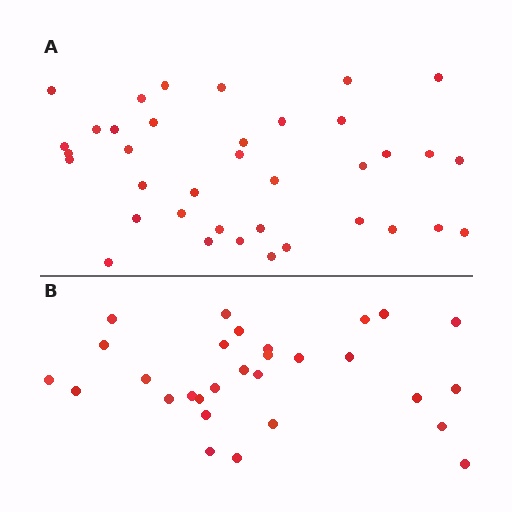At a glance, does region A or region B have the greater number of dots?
Region A (the top region) has more dots.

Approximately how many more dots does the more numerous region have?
Region A has roughly 8 or so more dots than region B.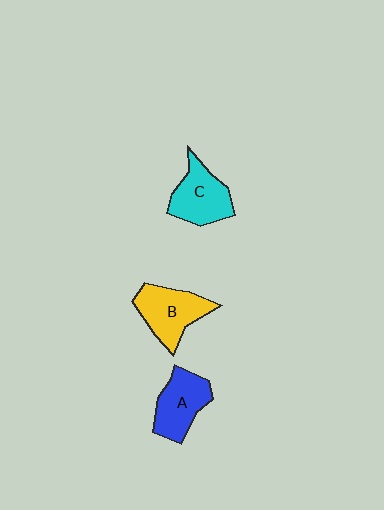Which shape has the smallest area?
Shape A (blue).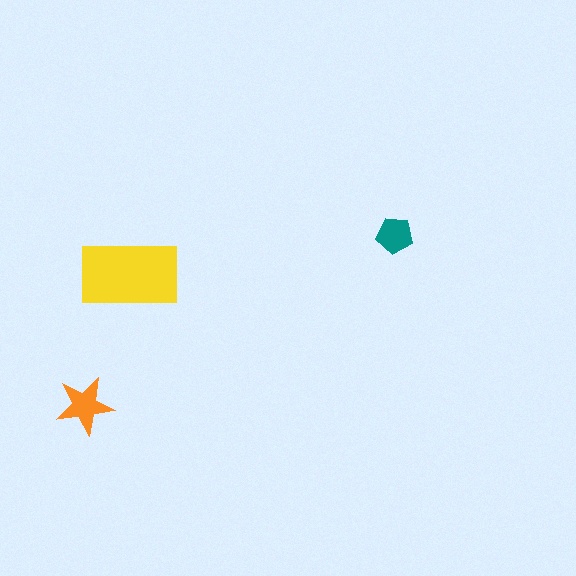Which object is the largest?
The yellow rectangle.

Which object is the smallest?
The teal pentagon.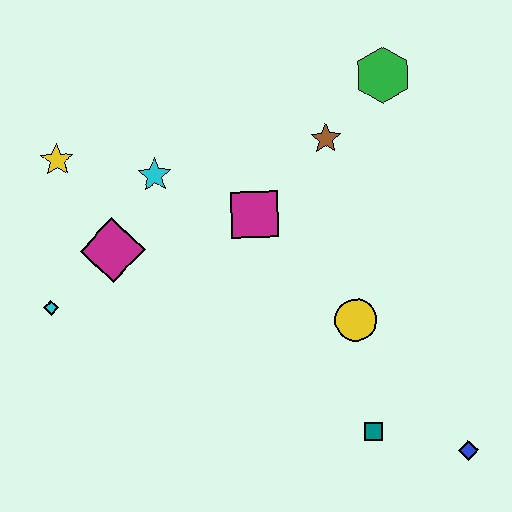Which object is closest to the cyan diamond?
The magenta diamond is closest to the cyan diamond.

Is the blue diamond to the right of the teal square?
Yes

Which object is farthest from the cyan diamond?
The blue diamond is farthest from the cyan diamond.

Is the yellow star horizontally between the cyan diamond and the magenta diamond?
Yes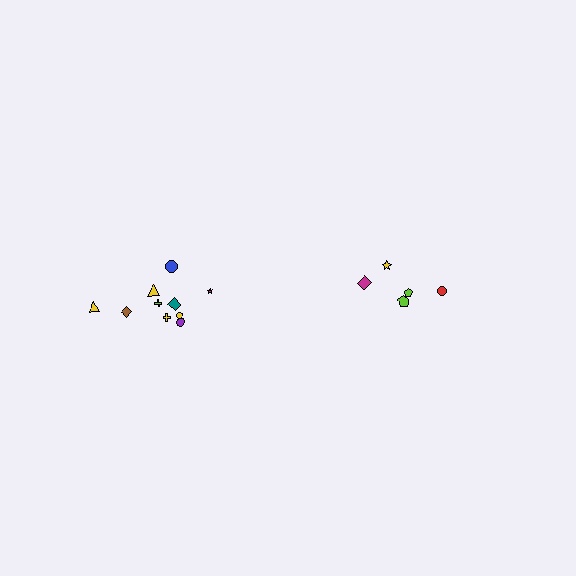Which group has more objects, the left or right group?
The left group.